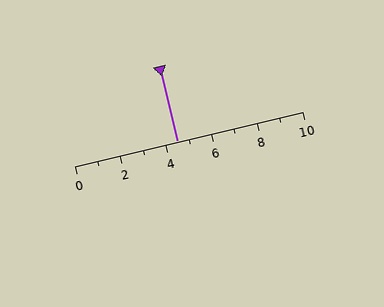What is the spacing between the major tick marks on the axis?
The major ticks are spaced 2 apart.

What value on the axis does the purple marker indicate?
The marker indicates approximately 4.5.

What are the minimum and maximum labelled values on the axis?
The axis runs from 0 to 10.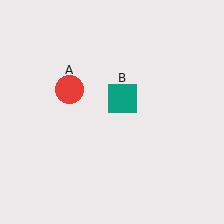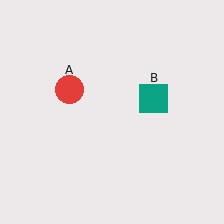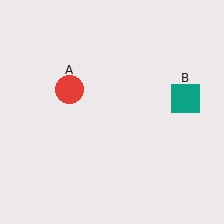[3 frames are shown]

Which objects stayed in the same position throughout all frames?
Red circle (object A) remained stationary.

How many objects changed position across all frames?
1 object changed position: teal square (object B).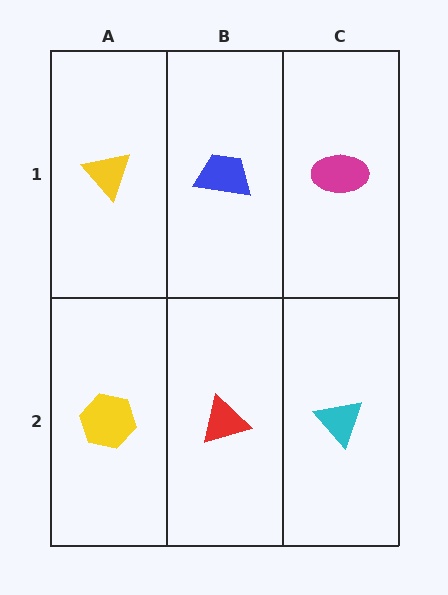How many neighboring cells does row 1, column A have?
2.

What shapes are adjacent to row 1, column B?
A red triangle (row 2, column B), a yellow triangle (row 1, column A), a magenta ellipse (row 1, column C).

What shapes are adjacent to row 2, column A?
A yellow triangle (row 1, column A), a red triangle (row 2, column B).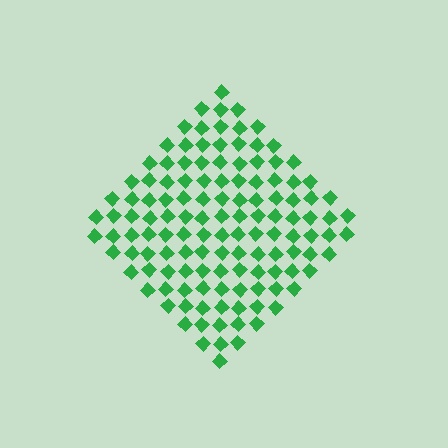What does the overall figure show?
The overall figure shows a diamond.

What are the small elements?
The small elements are diamonds.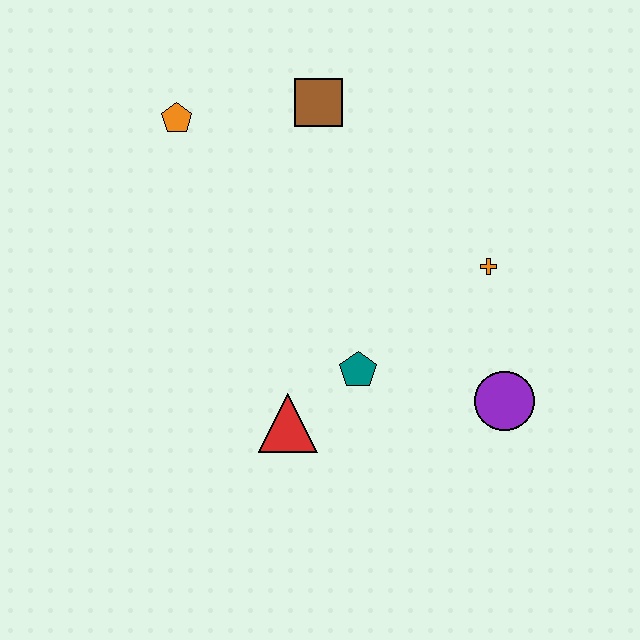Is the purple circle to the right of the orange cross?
Yes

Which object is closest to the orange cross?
The purple circle is closest to the orange cross.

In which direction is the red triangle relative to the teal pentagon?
The red triangle is to the left of the teal pentagon.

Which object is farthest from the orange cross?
The orange pentagon is farthest from the orange cross.